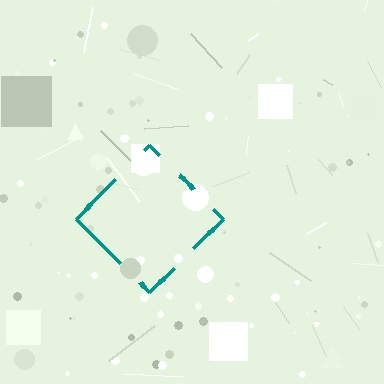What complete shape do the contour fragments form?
The contour fragments form a diamond.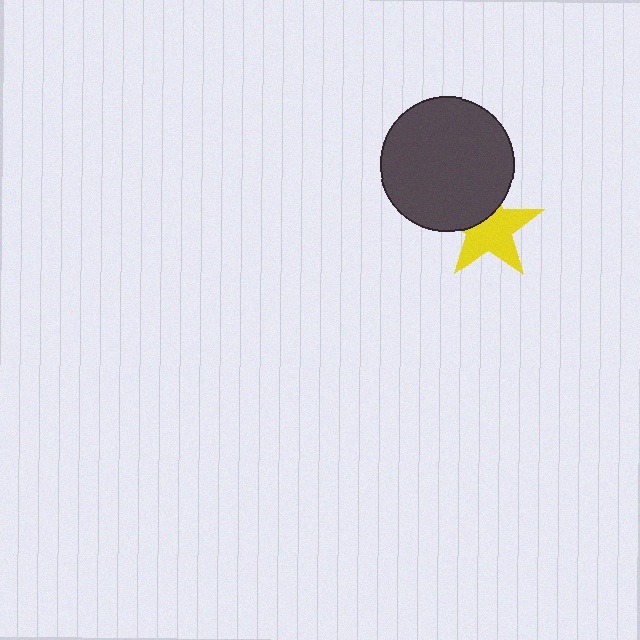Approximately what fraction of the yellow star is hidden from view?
Roughly 34% of the yellow star is hidden behind the dark gray circle.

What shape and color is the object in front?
The object in front is a dark gray circle.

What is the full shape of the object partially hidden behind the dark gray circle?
The partially hidden object is a yellow star.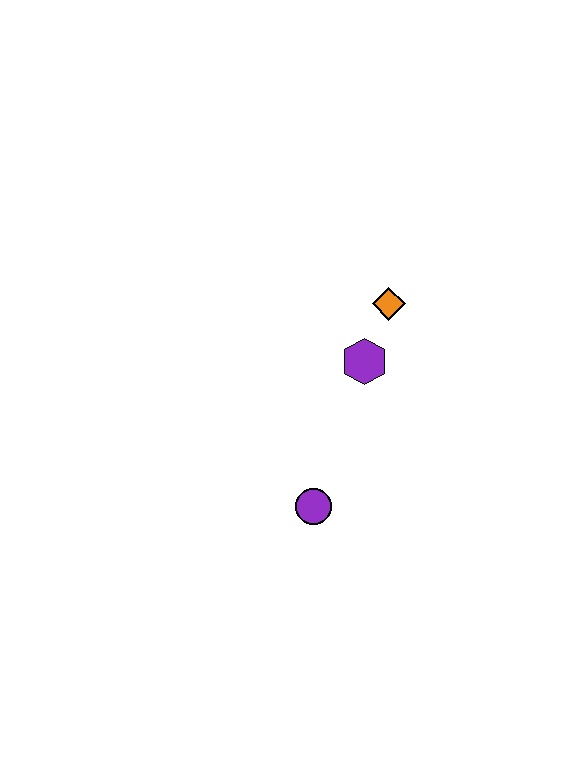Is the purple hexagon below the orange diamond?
Yes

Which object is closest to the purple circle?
The purple hexagon is closest to the purple circle.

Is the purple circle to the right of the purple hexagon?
No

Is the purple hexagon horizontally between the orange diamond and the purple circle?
Yes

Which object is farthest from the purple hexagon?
The purple circle is farthest from the purple hexagon.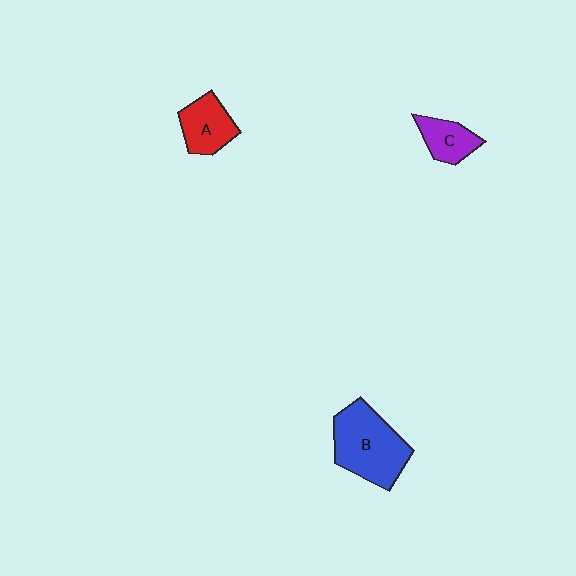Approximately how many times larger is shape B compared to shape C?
Approximately 2.2 times.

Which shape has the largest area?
Shape B (blue).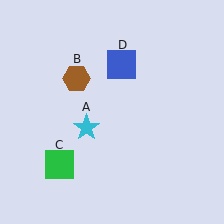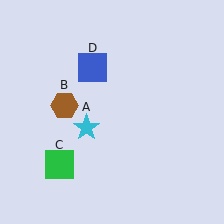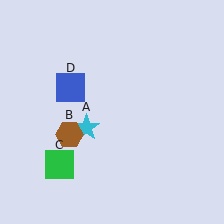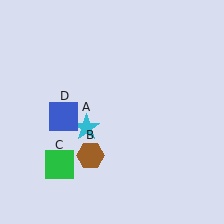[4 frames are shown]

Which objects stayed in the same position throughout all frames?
Cyan star (object A) and green square (object C) remained stationary.